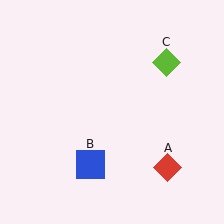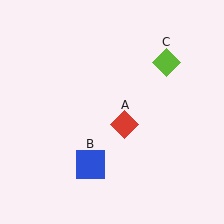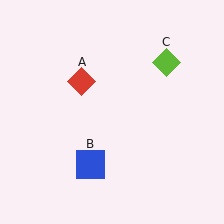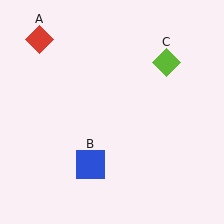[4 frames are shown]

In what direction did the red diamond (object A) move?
The red diamond (object A) moved up and to the left.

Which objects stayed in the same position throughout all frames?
Blue square (object B) and lime diamond (object C) remained stationary.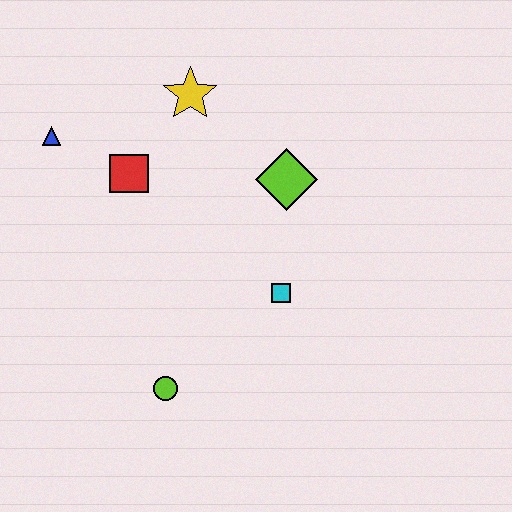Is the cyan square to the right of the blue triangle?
Yes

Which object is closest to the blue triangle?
The red square is closest to the blue triangle.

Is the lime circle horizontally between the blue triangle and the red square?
No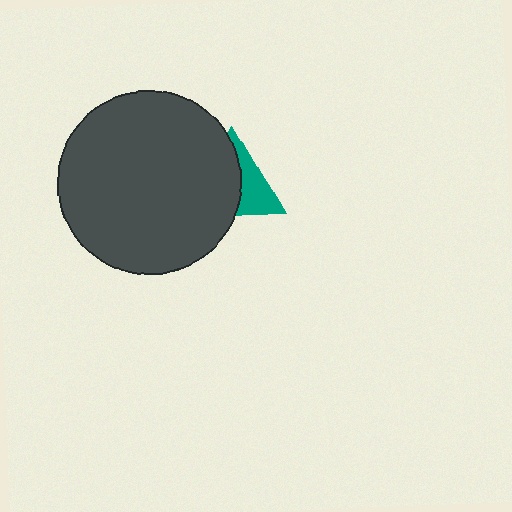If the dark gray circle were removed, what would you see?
You would see the complete teal triangle.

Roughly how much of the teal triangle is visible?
A small part of it is visible (roughly 41%).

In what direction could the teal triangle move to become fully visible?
The teal triangle could move right. That would shift it out from behind the dark gray circle entirely.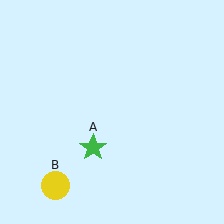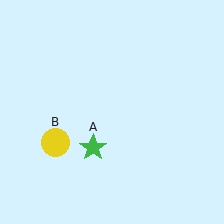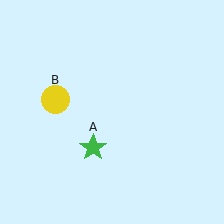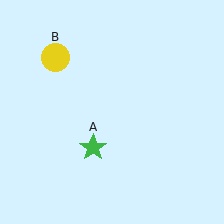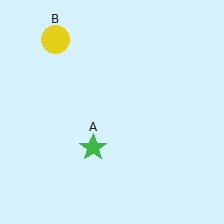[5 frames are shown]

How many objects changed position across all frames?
1 object changed position: yellow circle (object B).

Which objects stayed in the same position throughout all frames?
Green star (object A) remained stationary.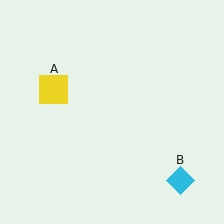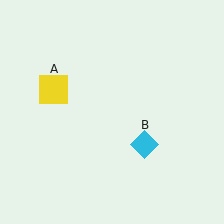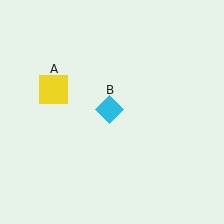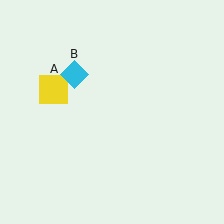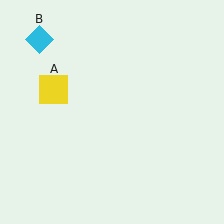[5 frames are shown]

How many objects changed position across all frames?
1 object changed position: cyan diamond (object B).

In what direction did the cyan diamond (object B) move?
The cyan diamond (object B) moved up and to the left.